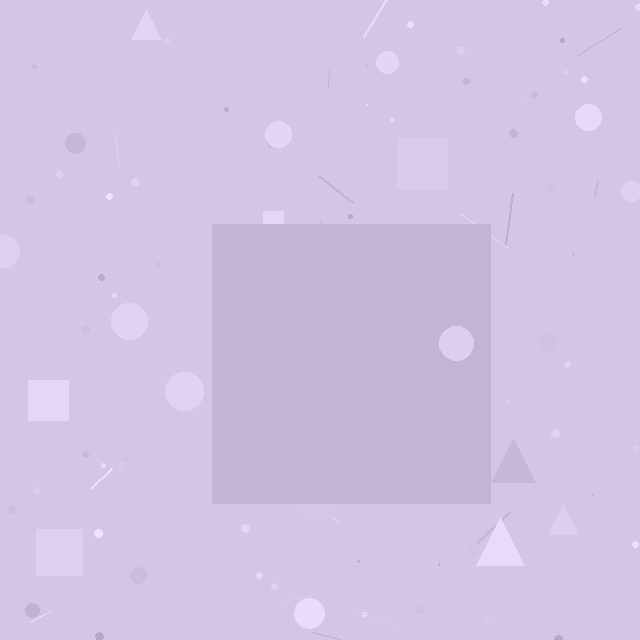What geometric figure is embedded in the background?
A square is embedded in the background.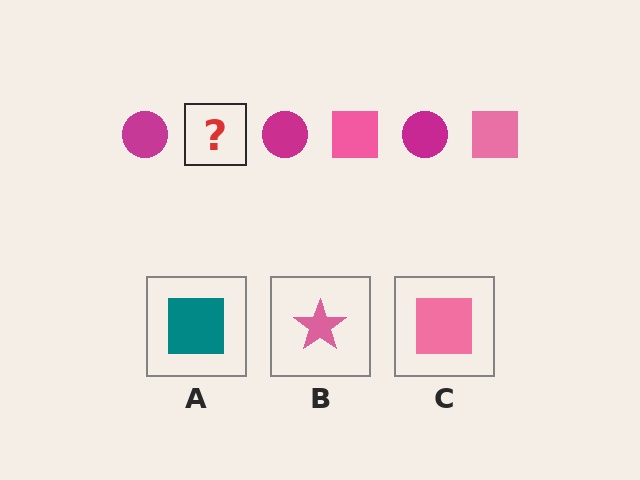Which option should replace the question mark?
Option C.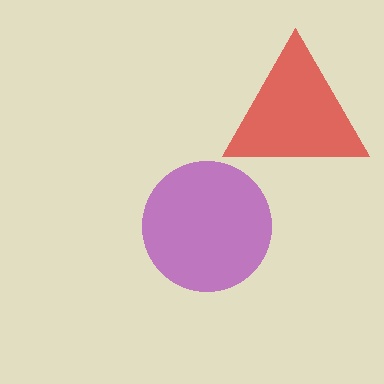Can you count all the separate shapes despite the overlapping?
Yes, there are 2 separate shapes.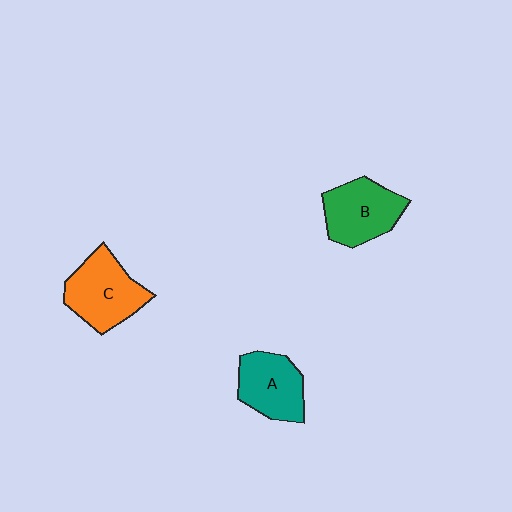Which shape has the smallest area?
Shape A (teal).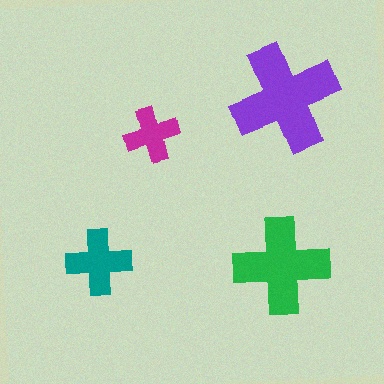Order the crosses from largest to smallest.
the purple one, the green one, the teal one, the magenta one.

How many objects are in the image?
There are 4 objects in the image.